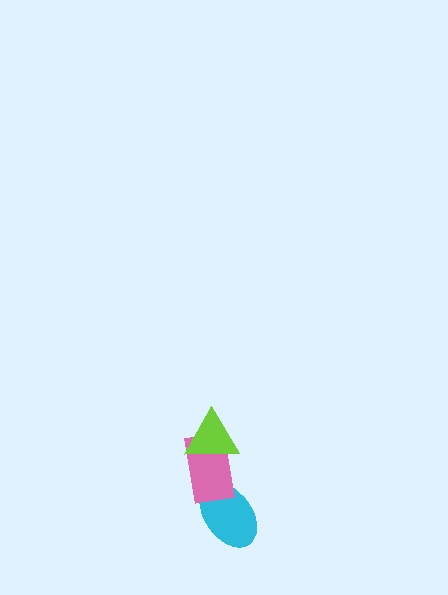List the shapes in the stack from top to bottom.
From top to bottom: the lime triangle, the pink rectangle, the cyan ellipse.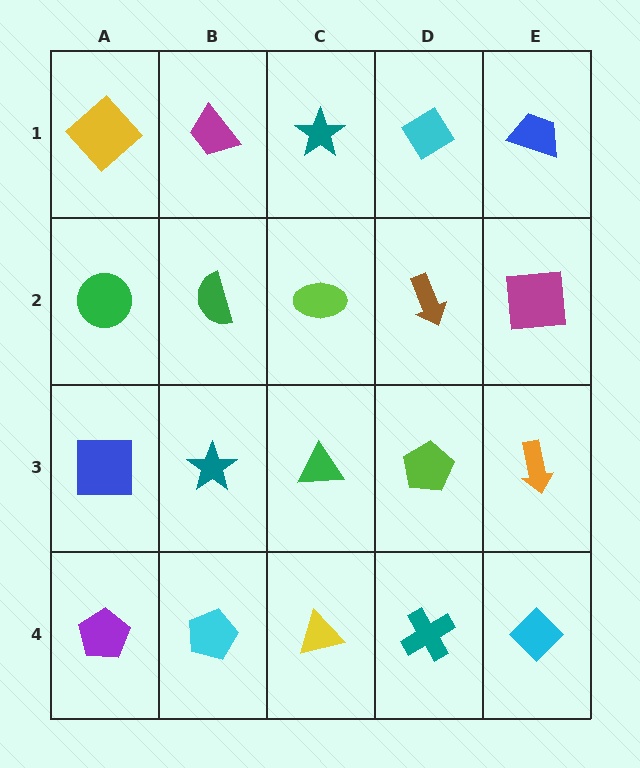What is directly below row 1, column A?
A green circle.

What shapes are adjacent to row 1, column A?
A green circle (row 2, column A), a magenta trapezoid (row 1, column B).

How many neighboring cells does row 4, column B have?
3.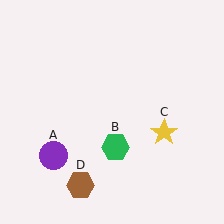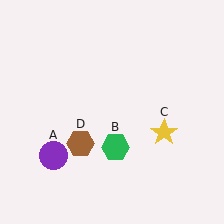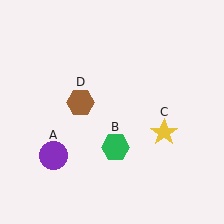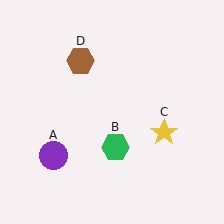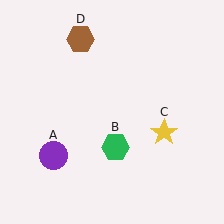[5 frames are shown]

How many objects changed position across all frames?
1 object changed position: brown hexagon (object D).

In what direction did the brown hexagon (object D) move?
The brown hexagon (object D) moved up.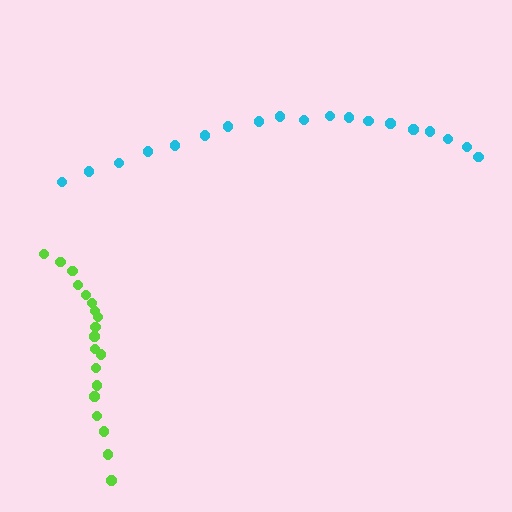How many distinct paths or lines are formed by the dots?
There are 2 distinct paths.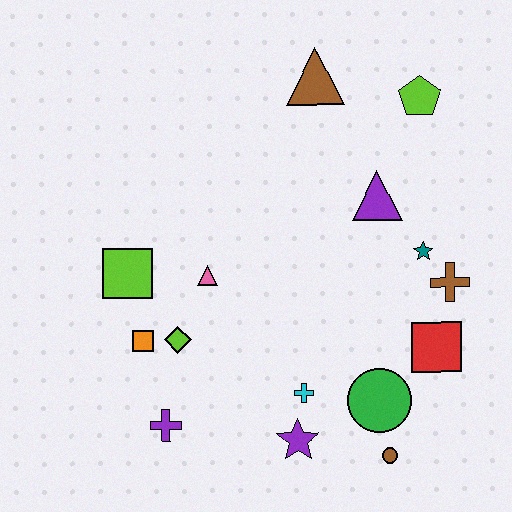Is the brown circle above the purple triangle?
No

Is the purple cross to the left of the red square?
Yes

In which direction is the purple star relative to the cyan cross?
The purple star is below the cyan cross.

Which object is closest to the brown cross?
The teal star is closest to the brown cross.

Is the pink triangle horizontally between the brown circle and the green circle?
No